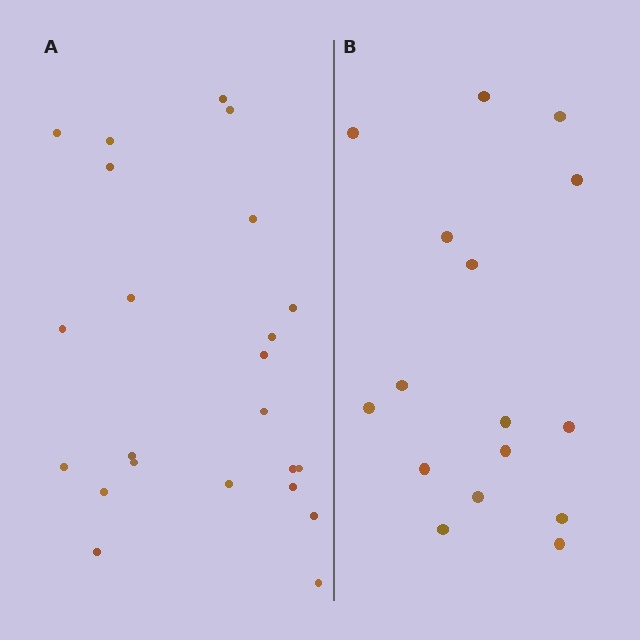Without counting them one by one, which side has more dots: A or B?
Region A (the left region) has more dots.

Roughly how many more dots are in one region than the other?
Region A has roughly 8 or so more dots than region B.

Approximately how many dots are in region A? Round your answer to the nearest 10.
About 20 dots. (The exact count is 23, which rounds to 20.)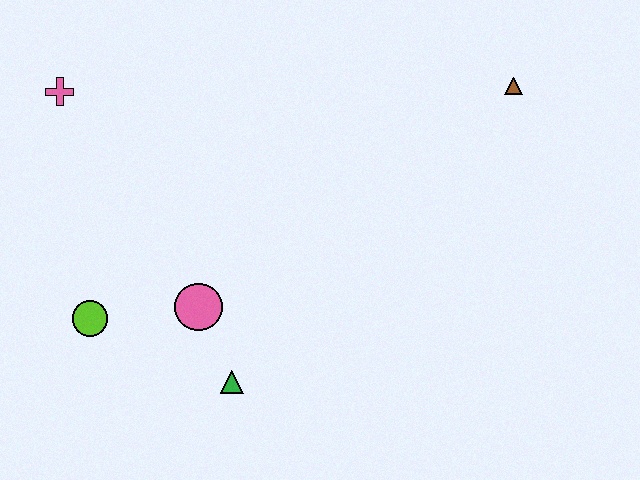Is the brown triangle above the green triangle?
Yes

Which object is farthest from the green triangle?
The brown triangle is farthest from the green triangle.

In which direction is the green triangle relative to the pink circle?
The green triangle is below the pink circle.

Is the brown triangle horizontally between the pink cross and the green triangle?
No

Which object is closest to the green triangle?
The pink circle is closest to the green triangle.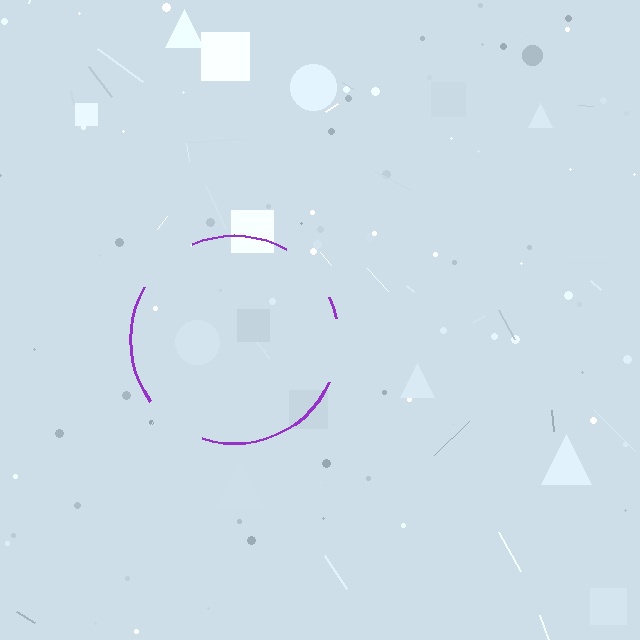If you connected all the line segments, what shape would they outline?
They would outline a circle.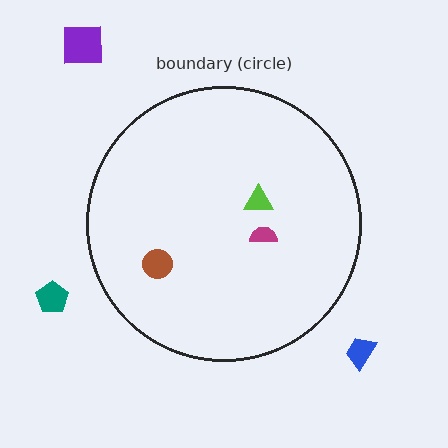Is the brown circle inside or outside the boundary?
Inside.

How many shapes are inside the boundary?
3 inside, 3 outside.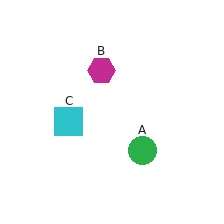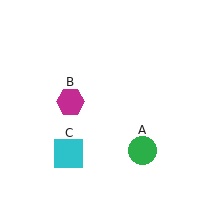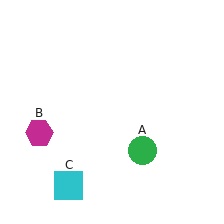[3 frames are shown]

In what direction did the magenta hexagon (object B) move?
The magenta hexagon (object B) moved down and to the left.